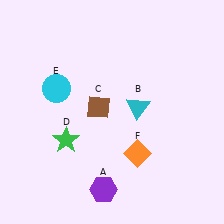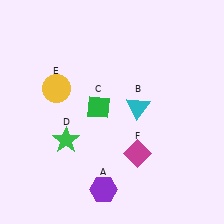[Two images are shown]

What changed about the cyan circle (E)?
In Image 1, E is cyan. In Image 2, it changed to yellow.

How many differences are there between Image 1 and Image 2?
There are 3 differences between the two images.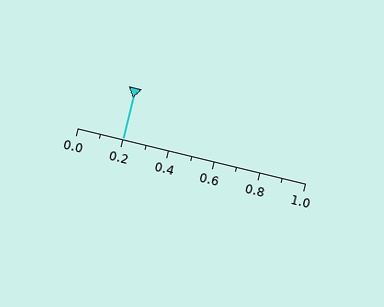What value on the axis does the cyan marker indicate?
The marker indicates approximately 0.2.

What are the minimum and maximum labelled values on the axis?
The axis runs from 0.0 to 1.0.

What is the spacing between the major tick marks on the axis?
The major ticks are spaced 0.2 apart.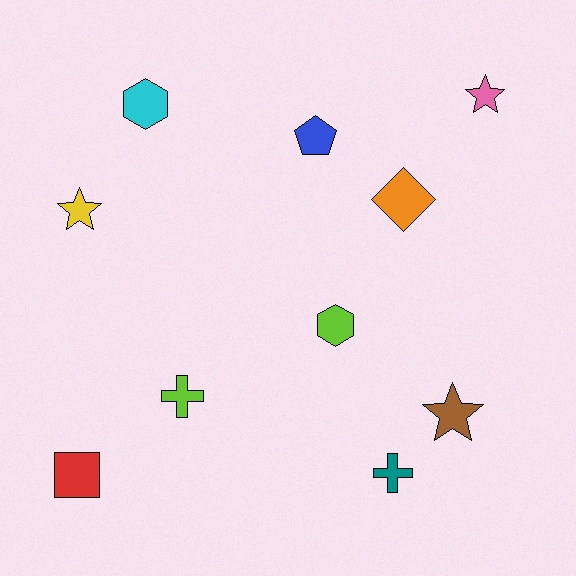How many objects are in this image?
There are 10 objects.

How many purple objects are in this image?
There are no purple objects.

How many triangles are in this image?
There are no triangles.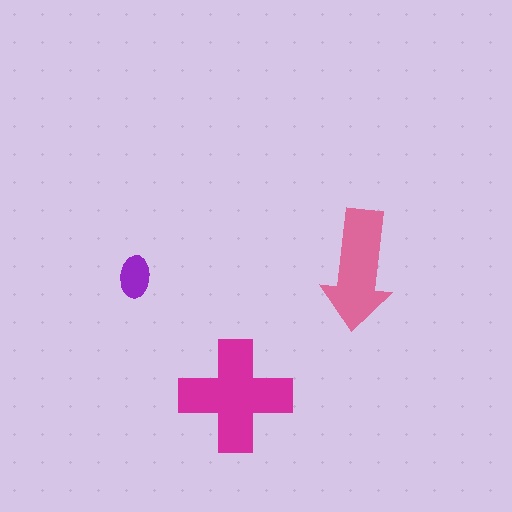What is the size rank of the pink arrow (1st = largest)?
2nd.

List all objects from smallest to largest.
The purple ellipse, the pink arrow, the magenta cross.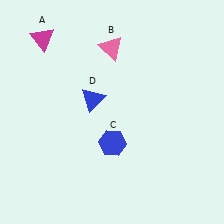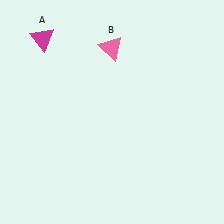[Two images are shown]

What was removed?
The blue hexagon (C), the blue triangle (D) were removed in Image 2.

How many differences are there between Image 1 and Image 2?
There are 2 differences between the two images.